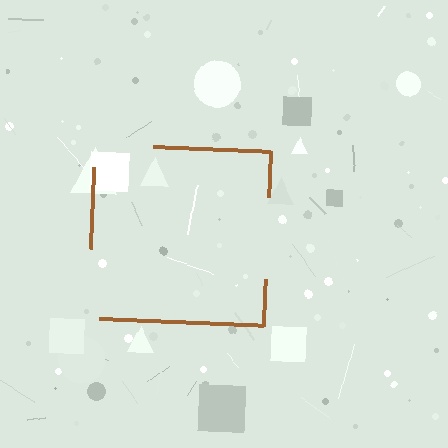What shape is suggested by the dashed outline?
The dashed outline suggests a square.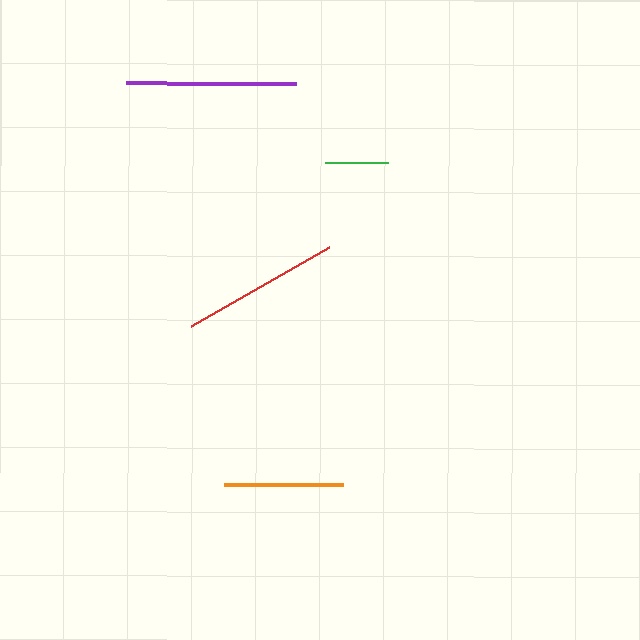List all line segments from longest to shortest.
From longest to shortest: purple, red, orange, green.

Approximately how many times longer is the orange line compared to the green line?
The orange line is approximately 1.9 times the length of the green line.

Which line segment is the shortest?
The green line is the shortest at approximately 63 pixels.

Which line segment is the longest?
The purple line is the longest at approximately 169 pixels.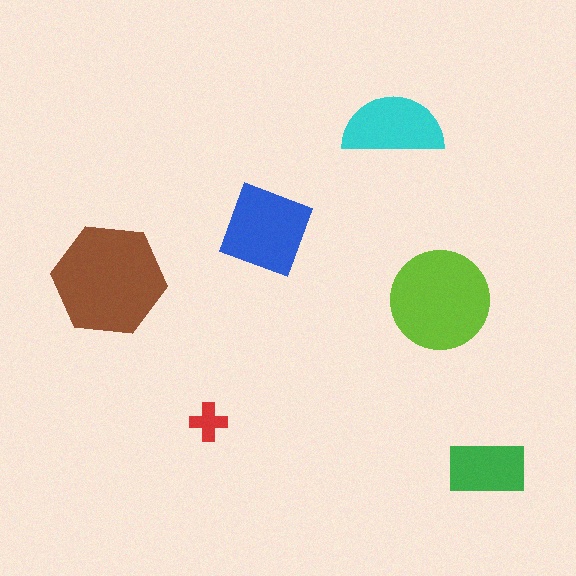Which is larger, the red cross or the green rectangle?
The green rectangle.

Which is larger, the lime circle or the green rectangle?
The lime circle.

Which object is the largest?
The brown hexagon.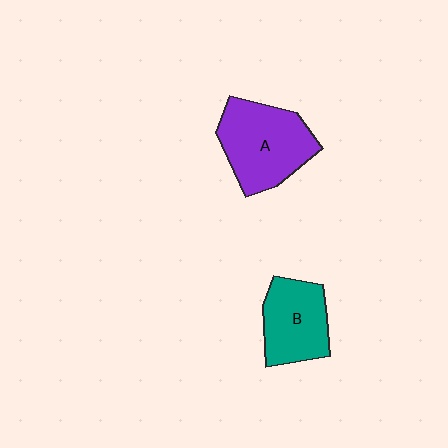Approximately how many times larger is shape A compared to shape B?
Approximately 1.3 times.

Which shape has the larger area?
Shape A (purple).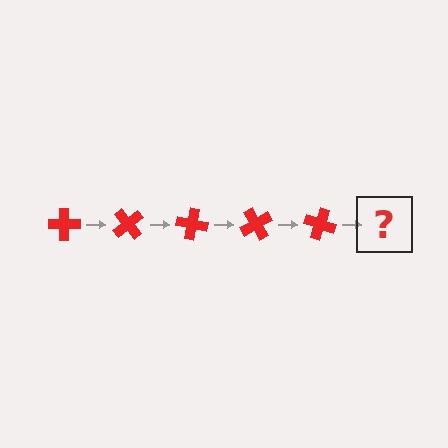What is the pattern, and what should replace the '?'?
The pattern is that the cross rotates 50 degrees each step. The '?' should be a red cross rotated 250 degrees.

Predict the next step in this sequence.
The next step is a red cross rotated 250 degrees.